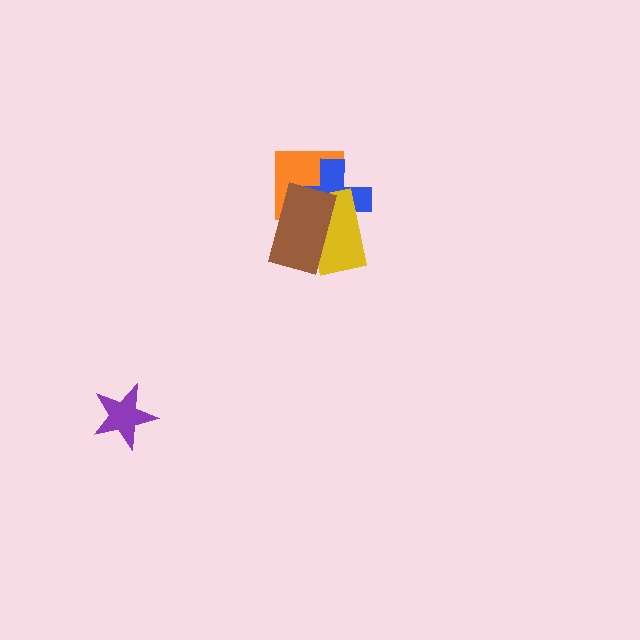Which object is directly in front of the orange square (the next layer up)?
The blue cross is directly in front of the orange square.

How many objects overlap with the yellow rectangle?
3 objects overlap with the yellow rectangle.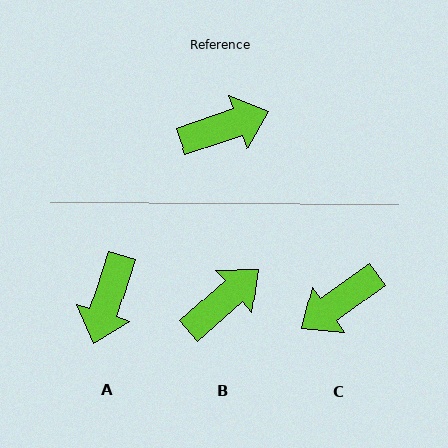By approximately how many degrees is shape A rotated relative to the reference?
Approximately 127 degrees clockwise.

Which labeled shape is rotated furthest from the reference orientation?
C, about 163 degrees away.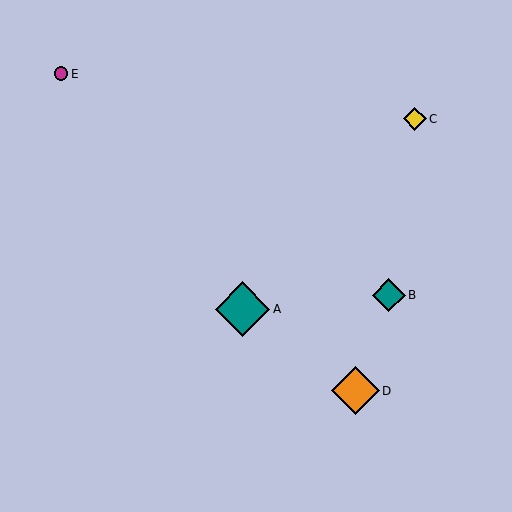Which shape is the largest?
The teal diamond (labeled A) is the largest.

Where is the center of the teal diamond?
The center of the teal diamond is at (242, 309).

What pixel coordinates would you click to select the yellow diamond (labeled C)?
Click at (415, 119) to select the yellow diamond C.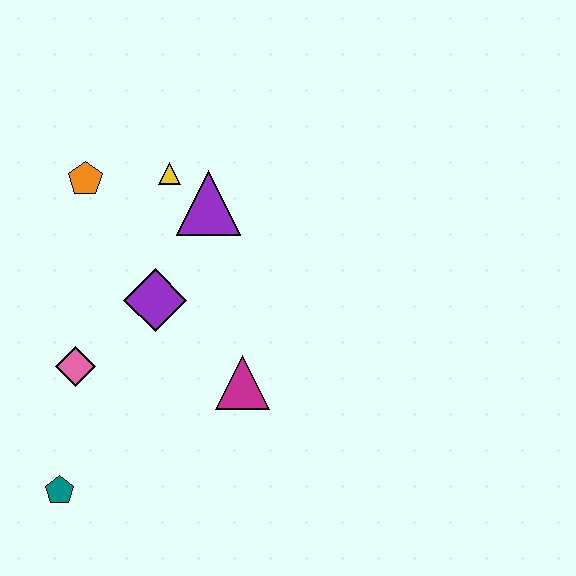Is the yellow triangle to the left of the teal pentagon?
No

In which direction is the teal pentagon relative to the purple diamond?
The teal pentagon is below the purple diamond.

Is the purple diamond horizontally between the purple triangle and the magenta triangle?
No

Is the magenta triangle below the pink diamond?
Yes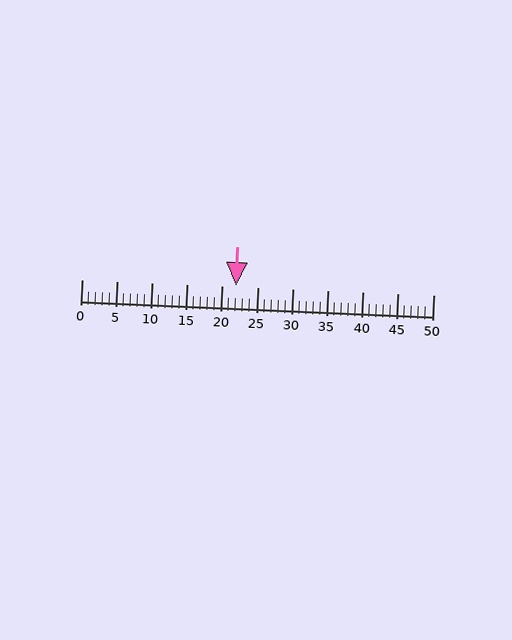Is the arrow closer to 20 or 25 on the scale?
The arrow is closer to 20.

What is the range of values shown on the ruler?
The ruler shows values from 0 to 50.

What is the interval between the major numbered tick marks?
The major tick marks are spaced 5 units apart.